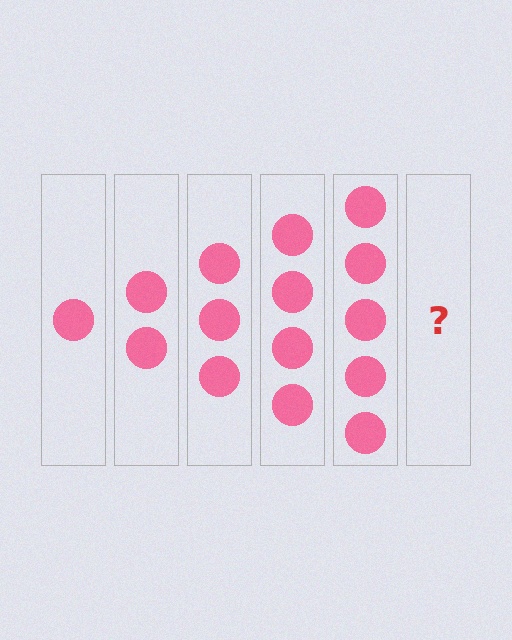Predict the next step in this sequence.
The next step is 6 circles.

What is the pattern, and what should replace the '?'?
The pattern is that each step adds one more circle. The '?' should be 6 circles.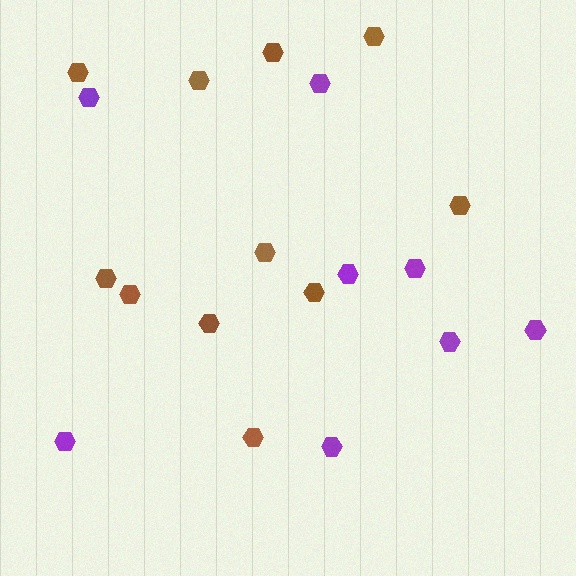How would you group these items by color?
There are 2 groups: one group of purple hexagons (8) and one group of brown hexagons (11).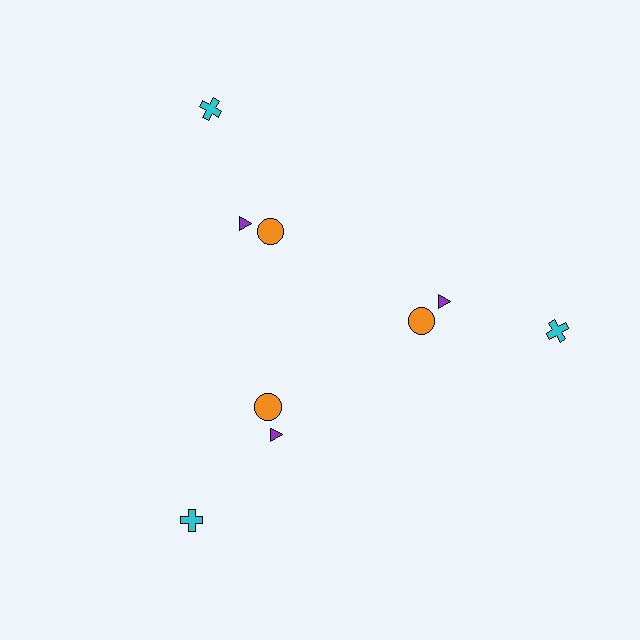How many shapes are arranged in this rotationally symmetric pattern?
There are 9 shapes, arranged in 3 groups of 3.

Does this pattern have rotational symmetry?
Yes, this pattern has 3-fold rotational symmetry. It looks the same after rotating 120 degrees around the center.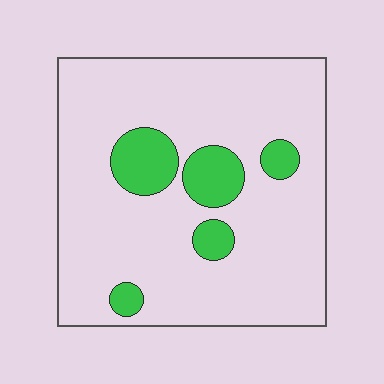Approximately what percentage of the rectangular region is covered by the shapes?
Approximately 15%.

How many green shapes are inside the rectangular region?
5.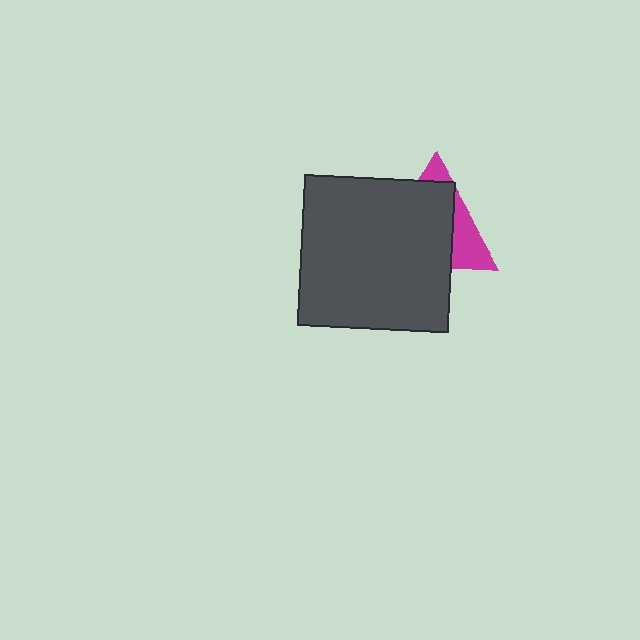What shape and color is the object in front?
The object in front is a dark gray square.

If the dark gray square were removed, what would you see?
You would see the complete magenta triangle.